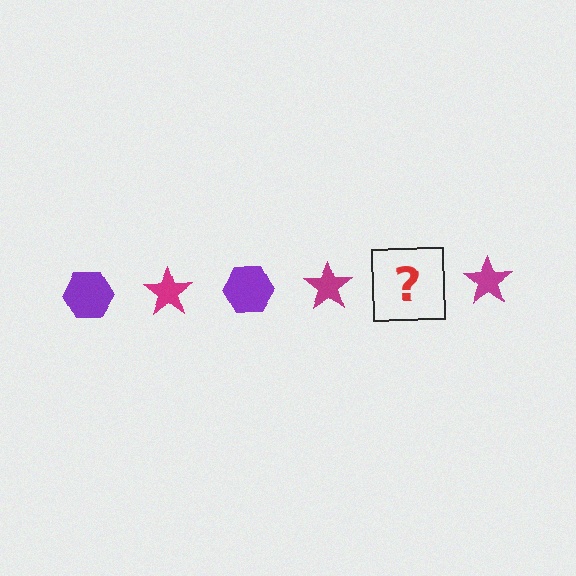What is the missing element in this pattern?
The missing element is a purple hexagon.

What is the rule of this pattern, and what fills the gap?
The rule is that the pattern alternates between purple hexagon and magenta star. The gap should be filled with a purple hexagon.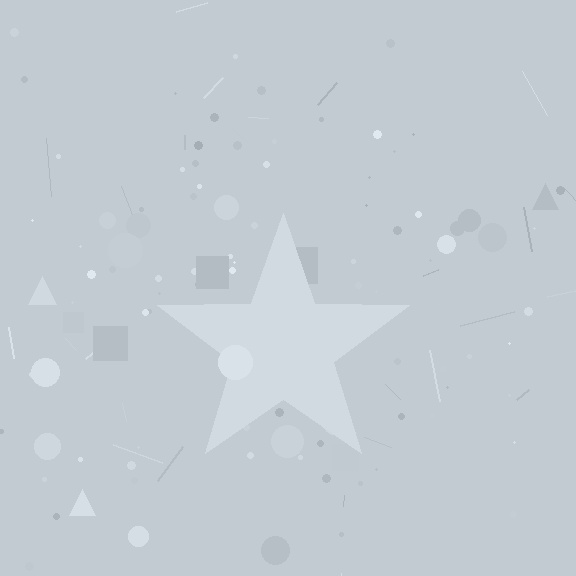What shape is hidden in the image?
A star is hidden in the image.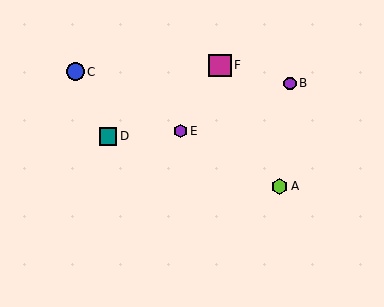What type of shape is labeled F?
Shape F is a magenta square.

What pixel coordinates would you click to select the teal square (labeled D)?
Click at (108, 136) to select the teal square D.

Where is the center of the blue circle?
The center of the blue circle is at (75, 72).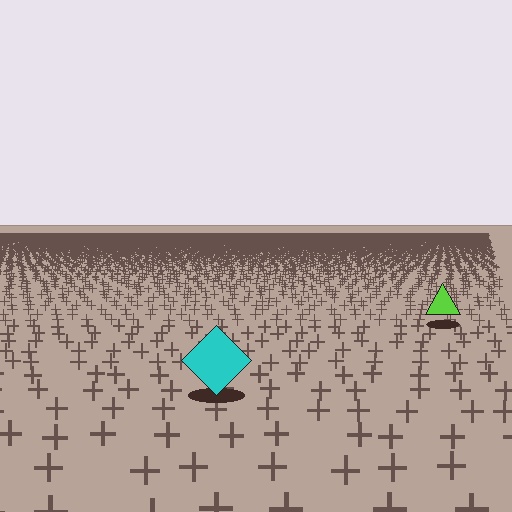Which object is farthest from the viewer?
The lime triangle is farthest from the viewer. It appears smaller and the ground texture around it is denser.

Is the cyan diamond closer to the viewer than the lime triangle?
Yes. The cyan diamond is closer — you can tell from the texture gradient: the ground texture is coarser near it.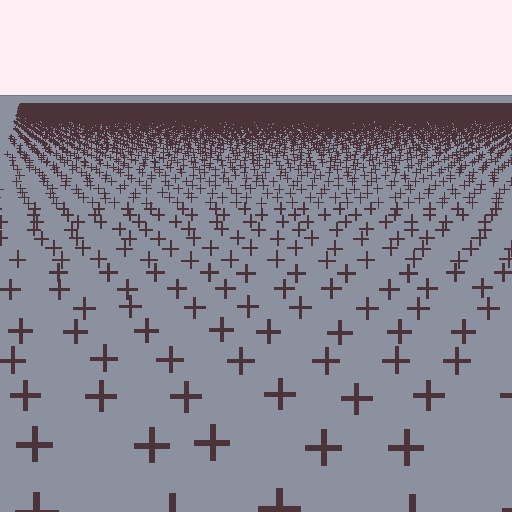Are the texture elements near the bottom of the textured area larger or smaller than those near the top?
Larger. Near the bottom, elements are closer to the viewer and appear at a bigger on-screen size.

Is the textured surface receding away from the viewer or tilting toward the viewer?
The surface is receding away from the viewer. Texture elements get smaller and denser toward the top.